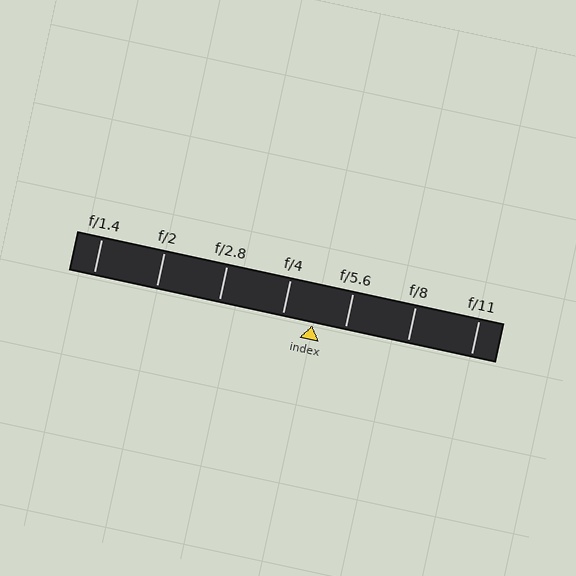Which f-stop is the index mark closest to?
The index mark is closest to f/4.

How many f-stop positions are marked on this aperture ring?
There are 7 f-stop positions marked.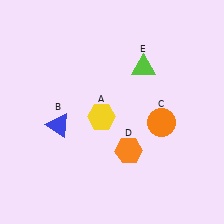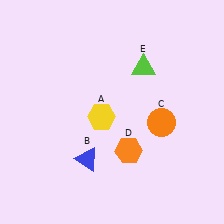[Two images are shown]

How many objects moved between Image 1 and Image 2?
1 object moved between the two images.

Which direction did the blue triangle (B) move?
The blue triangle (B) moved down.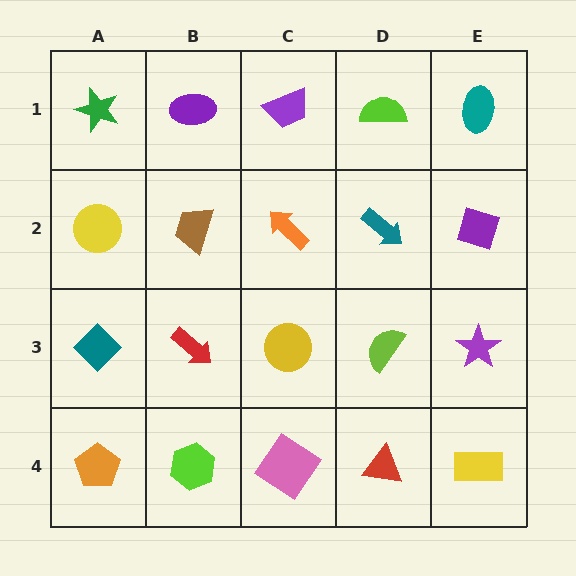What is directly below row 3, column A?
An orange pentagon.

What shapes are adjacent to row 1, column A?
A yellow circle (row 2, column A), a purple ellipse (row 1, column B).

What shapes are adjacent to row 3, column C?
An orange arrow (row 2, column C), a pink diamond (row 4, column C), a red arrow (row 3, column B), a lime semicircle (row 3, column D).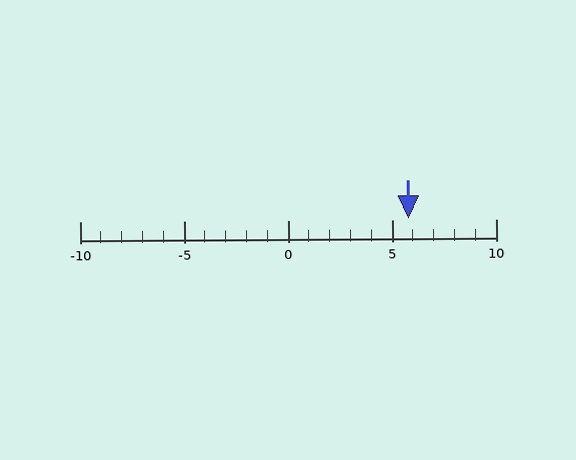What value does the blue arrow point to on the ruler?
The blue arrow points to approximately 6.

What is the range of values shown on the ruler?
The ruler shows values from -10 to 10.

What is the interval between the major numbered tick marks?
The major tick marks are spaced 5 units apart.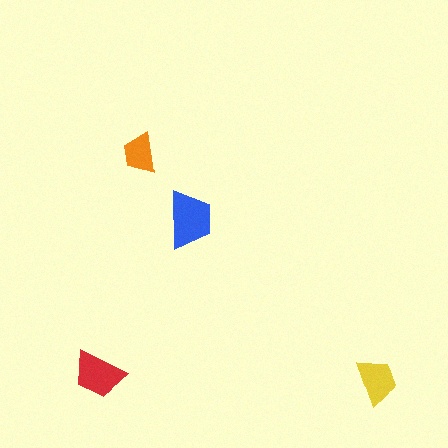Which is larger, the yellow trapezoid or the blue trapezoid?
The blue one.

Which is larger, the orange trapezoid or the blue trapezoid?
The blue one.